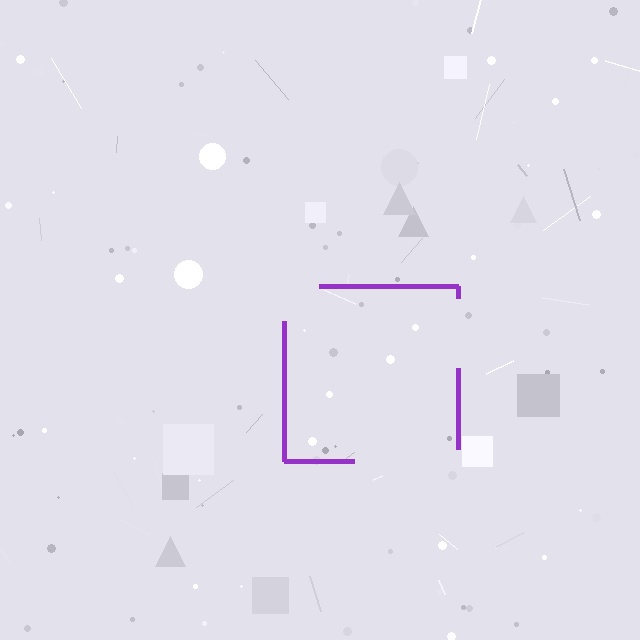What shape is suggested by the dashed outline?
The dashed outline suggests a square.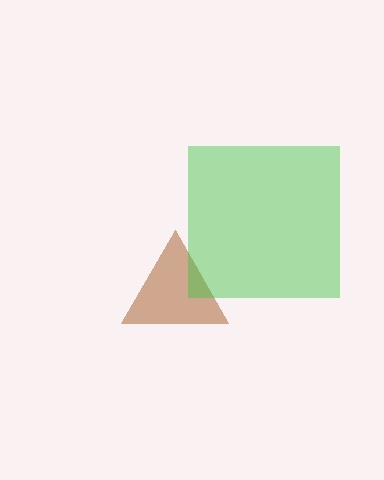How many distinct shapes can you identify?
There are 2 distinct shapes: a brown triangle, a green square.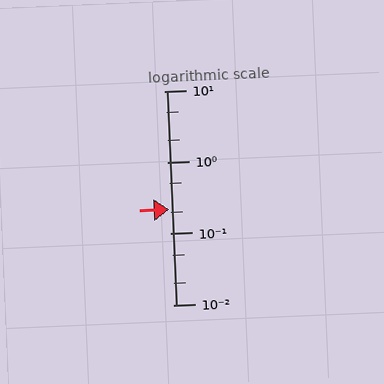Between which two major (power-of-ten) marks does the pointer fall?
The pointer is between 0.1 and 1.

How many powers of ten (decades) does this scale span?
The scale spans 3 decades, from 0.01 to 10.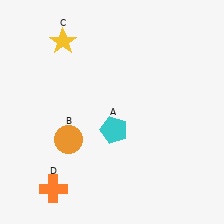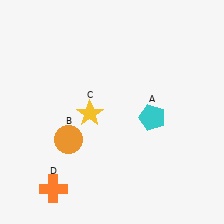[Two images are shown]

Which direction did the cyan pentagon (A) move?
The cyan pentagon (A) moved right.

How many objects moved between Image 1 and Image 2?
2 objects moved between the two images.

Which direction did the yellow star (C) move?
The yellow star (C) moved down.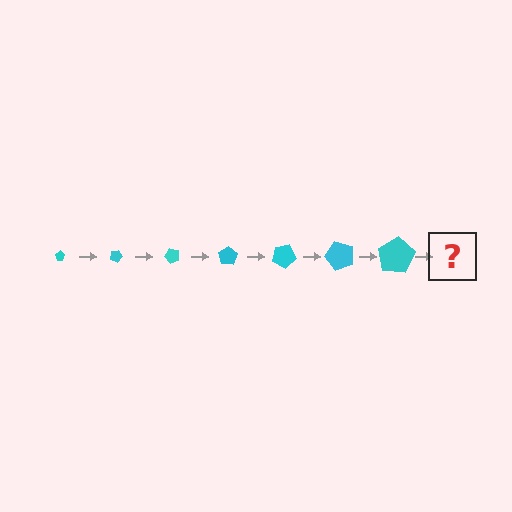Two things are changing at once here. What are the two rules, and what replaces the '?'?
The two rules are that the pentagon grows larger each step and it rotates 25 degrees each step. The '?' should be a pentagon, larger than the previous one and rotated 175 degrees from the start.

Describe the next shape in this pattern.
It should be a pentagon, larger than the previous one and rotated 175 degrees from the start.